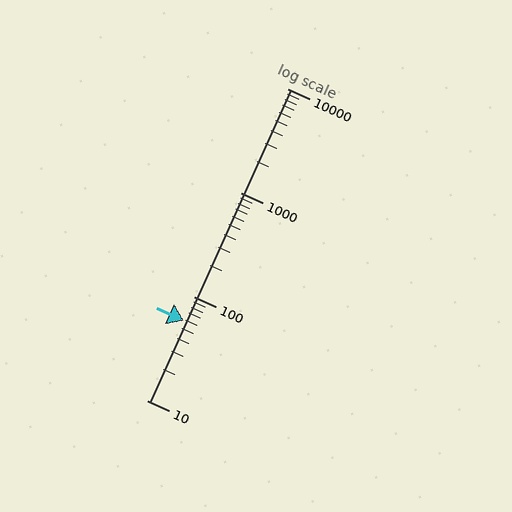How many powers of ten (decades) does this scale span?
The scale spans 3 decades, from 10 to 10000.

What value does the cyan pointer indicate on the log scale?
The pointer indicates approximately 58.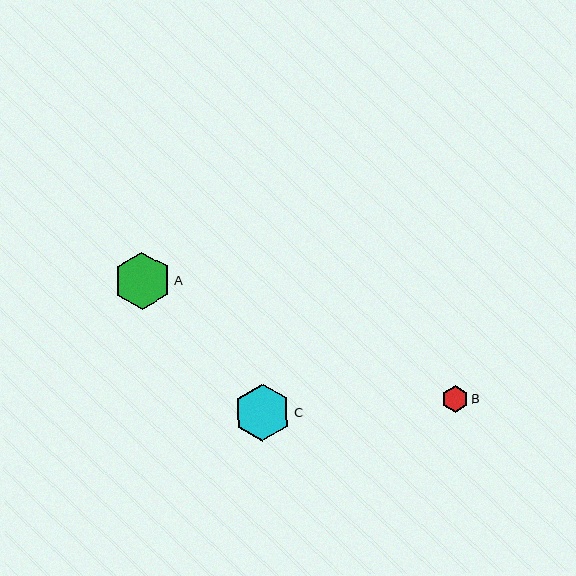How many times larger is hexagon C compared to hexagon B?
Hexagon C is approximately 2.2 times the size of hexagon B.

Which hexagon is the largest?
Hexagon C is the largest with a size of approximately 57 pixels.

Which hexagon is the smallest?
Hexagon B is the smallest with a size of approximately 26 pixels.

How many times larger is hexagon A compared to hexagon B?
Hexagon A is approximately 2.2 times the size of hexagon B.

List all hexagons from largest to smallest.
From largest to smallest: C, A, B.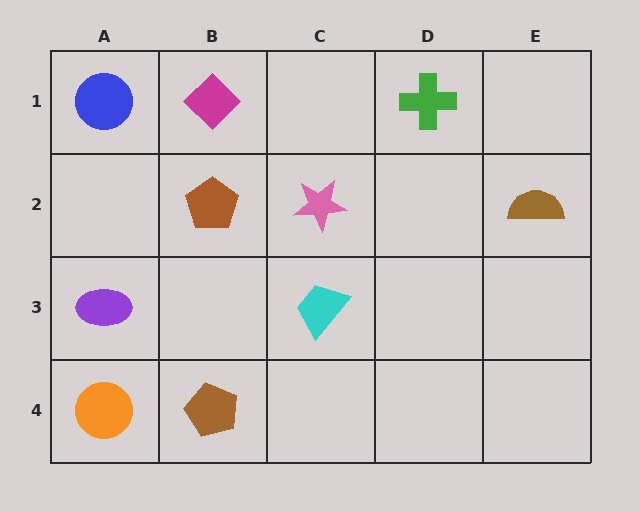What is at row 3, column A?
A purple ellipse.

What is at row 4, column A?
An orange circle.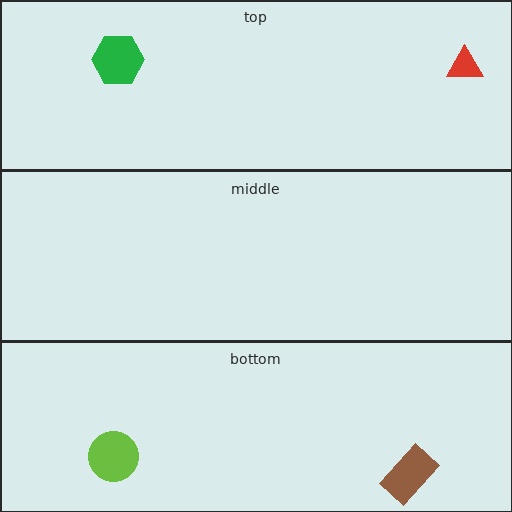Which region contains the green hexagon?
The top region.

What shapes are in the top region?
The green hexagon, the red triangle.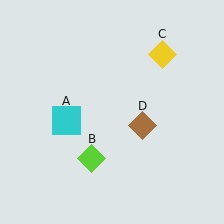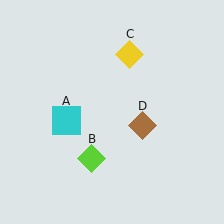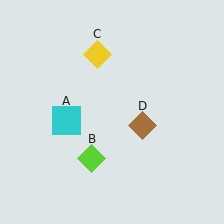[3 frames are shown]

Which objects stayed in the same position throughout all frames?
Cyan square (object A) and lime diamond (object B) and brown diamond (object D) remained stationary.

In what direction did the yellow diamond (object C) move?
The yellow diamond (object C) moved left.